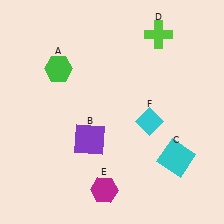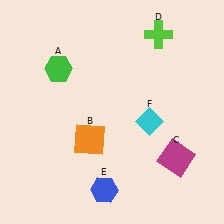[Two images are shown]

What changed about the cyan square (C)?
In Image 1, C is cyan. In Image 2, it changed to magenta.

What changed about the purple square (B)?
In Image 1, B is purple. In Image 2, it changed to orange.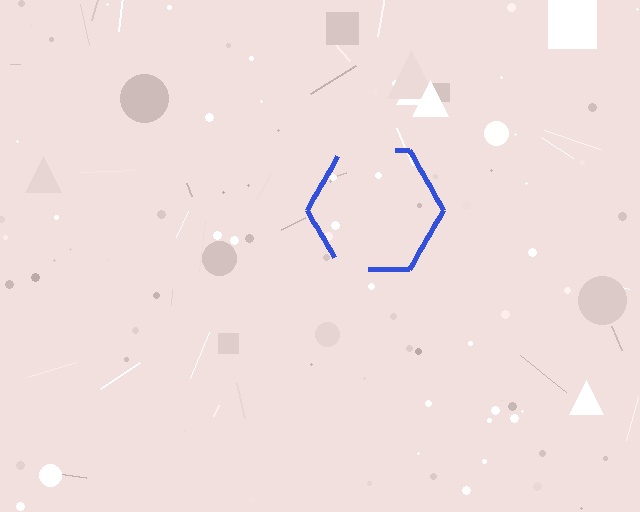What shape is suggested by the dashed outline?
The dashed outline suggests a hexagon.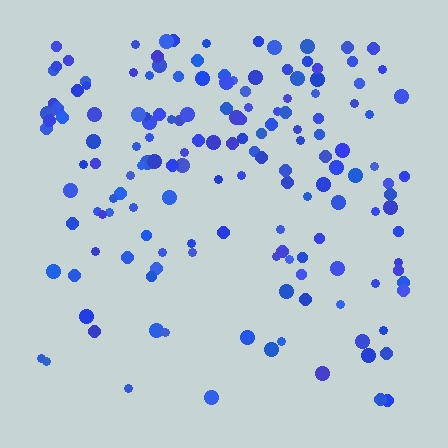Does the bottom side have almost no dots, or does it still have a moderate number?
Still a moderate number, just noticeably fewer than the top.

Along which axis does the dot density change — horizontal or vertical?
Vertical.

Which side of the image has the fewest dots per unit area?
The bottom.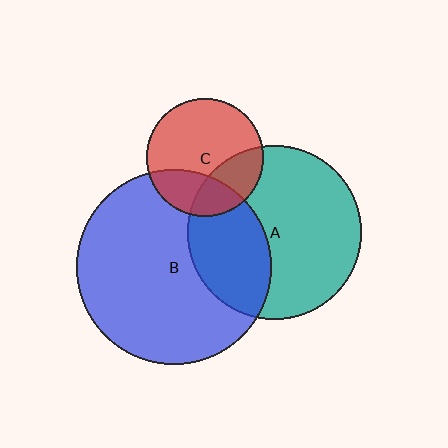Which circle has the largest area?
Circle B (blue).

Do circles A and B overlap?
Yes.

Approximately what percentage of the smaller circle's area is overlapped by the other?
Approximately 35%.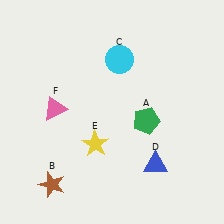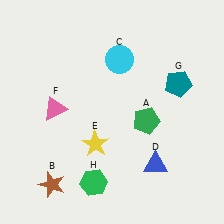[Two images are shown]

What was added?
A teal pentagon (G), a green hexagon (H) were added in Image 2.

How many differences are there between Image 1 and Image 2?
There are 2 differences between the two images.